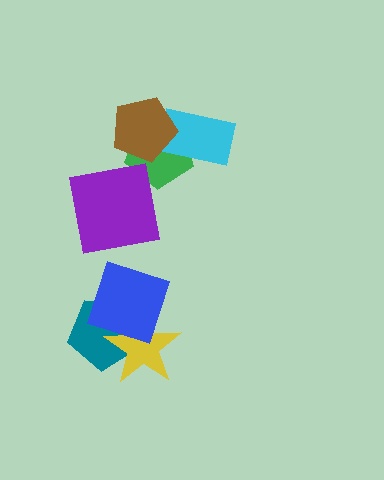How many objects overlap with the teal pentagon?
2 objects overlap with the teal pentagon.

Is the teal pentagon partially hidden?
Yes, it is partially covered by another shape.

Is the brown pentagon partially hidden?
No, no other shape covers it.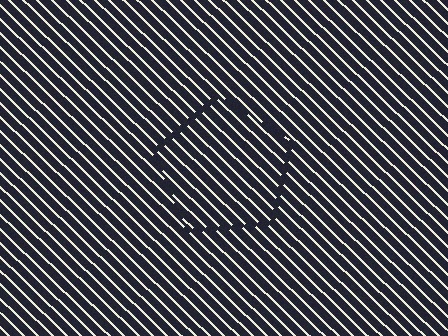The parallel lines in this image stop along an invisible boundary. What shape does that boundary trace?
An illusory pentagon. The interior of the shape contains the same grating, shifted by half a period — the contour is defined by the phase discontinuity where line-ends from the inner and outer gratings abut.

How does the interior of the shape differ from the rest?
The interior of the shape contains the same grating, shifted by half a period — the contour is defined by the phase discontinuity where line-ends from the inner and outer gratings abut.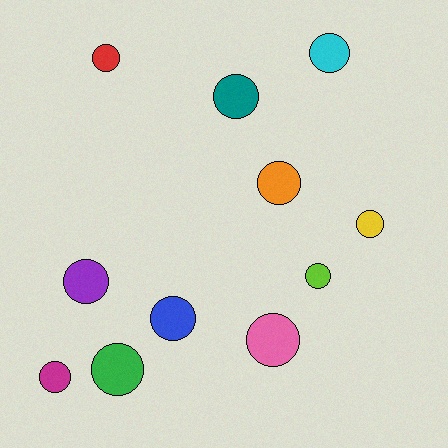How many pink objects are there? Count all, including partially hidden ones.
There is 1 pink object.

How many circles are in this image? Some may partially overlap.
There are 11 circles.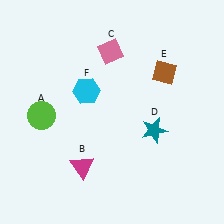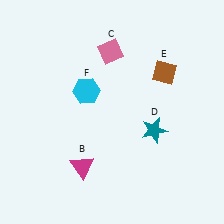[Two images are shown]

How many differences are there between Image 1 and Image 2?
There is 1 difference between the two images.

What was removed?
The lime circle (A) was removed in Image 2.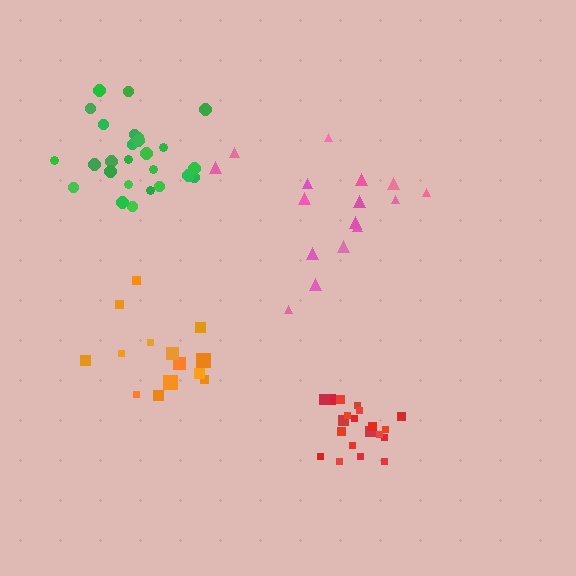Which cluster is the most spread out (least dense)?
Orange.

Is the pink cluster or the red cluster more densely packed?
Red.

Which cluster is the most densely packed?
Red.